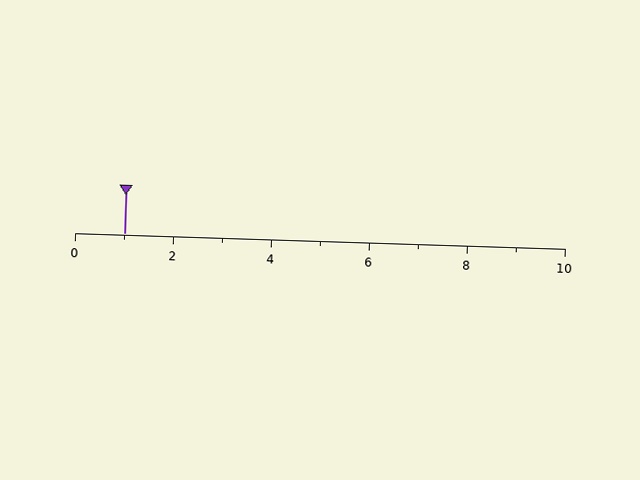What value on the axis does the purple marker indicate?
The marker indicates approximately 1.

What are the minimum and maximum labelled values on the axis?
The axis runs from 0 to 10.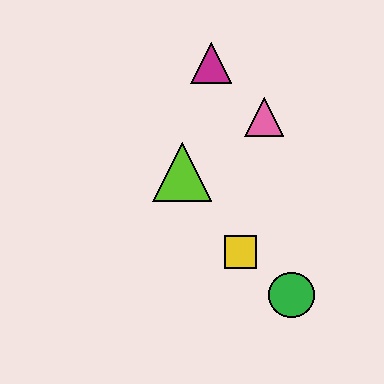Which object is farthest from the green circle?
The magenta triangle is farthest from the green circle.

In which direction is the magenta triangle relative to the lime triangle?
The magenta triangle is above the lime triangle.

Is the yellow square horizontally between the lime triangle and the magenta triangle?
No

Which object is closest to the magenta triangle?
The pink triangle is closest to the magenta triangle.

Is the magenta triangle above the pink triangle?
Yes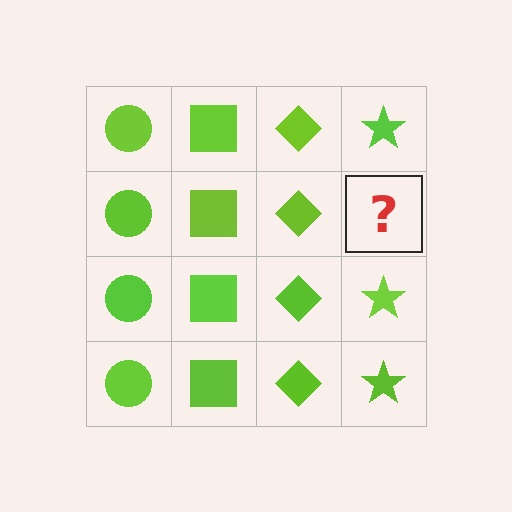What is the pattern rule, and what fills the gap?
The rule is that each column has a consistent shape. The gap should be filled with a lime star.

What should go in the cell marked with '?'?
The missing cell should contain a lime star.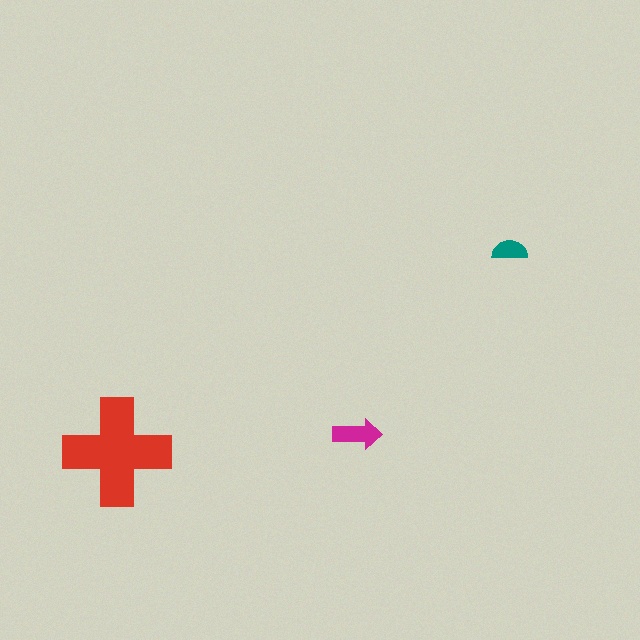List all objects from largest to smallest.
The red cross, the magenta arrow, the teal semicircle.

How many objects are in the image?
There are 3 objects in the image.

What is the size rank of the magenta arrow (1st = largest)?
2nd.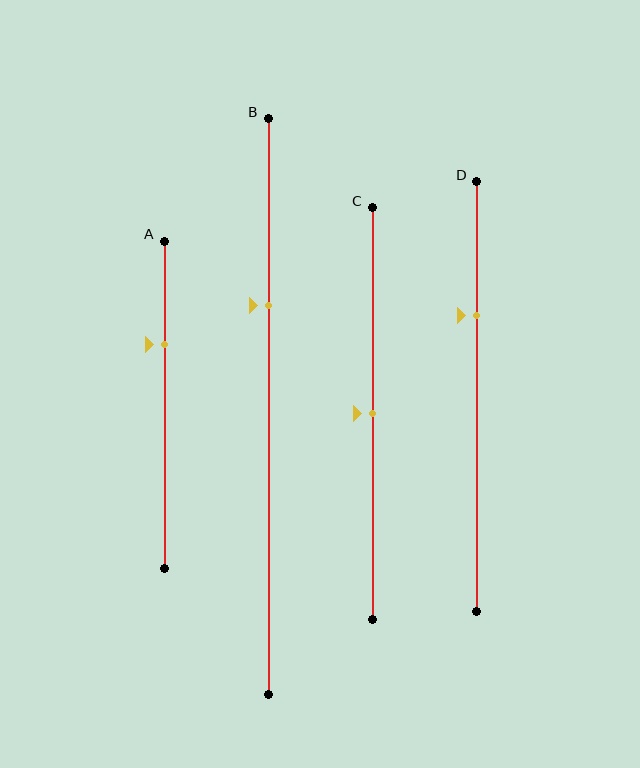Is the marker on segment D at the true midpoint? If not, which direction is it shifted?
No, the marker on segment D is shifted upward by about 19% of the segment length.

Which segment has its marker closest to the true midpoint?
Segment C has its marker closest to the true midpoint.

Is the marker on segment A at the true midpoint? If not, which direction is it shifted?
No, the marker on segment A is shifted upward by about 18% of the segment length.